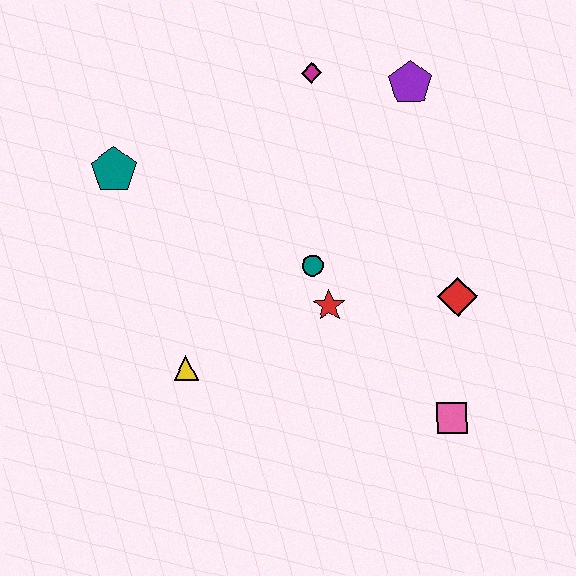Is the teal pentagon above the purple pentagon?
No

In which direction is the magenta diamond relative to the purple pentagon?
The magenta diamond is to the left of the purple pentagon.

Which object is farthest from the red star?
The teal pentagon is farthest from the red star.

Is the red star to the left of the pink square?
Yes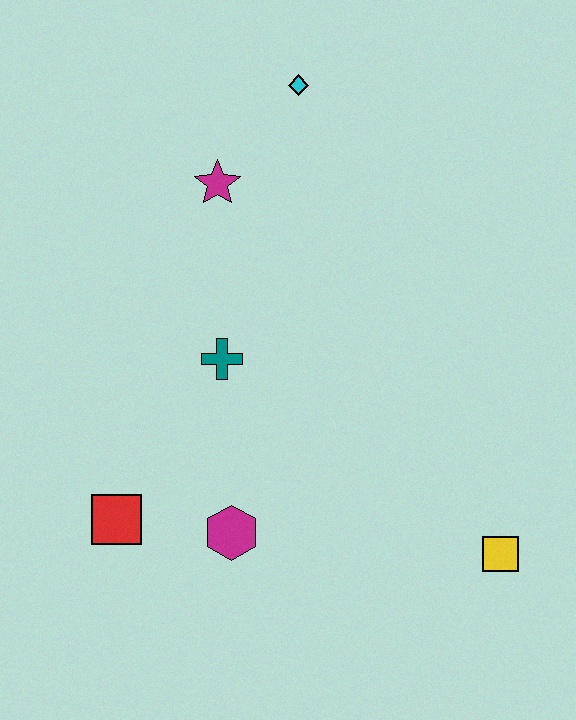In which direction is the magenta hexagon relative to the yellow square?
The magenta hexagon is to the left of the yellow square.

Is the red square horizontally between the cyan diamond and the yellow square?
No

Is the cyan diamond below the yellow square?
No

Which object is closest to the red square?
The magenta hexagon is closest to the red square.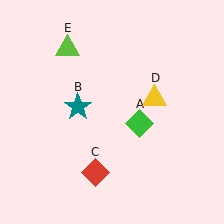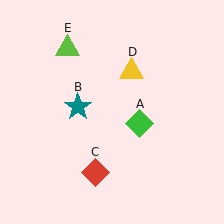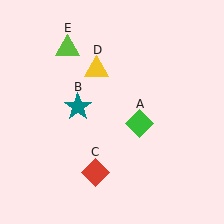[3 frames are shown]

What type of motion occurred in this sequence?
The yellow triangle (object D) rotated counterclockwise around the center of the scene.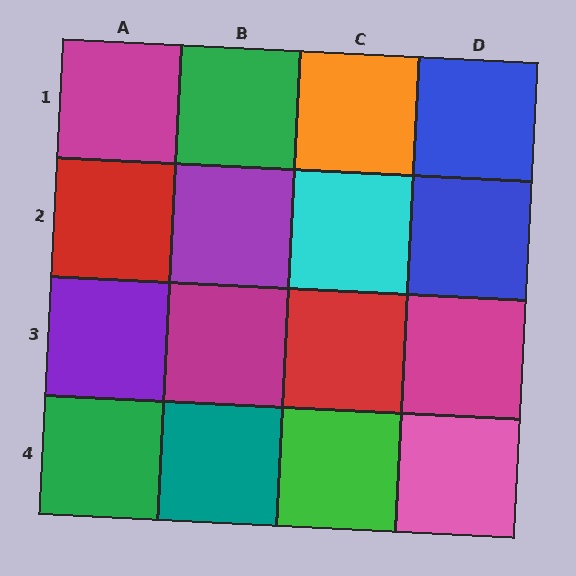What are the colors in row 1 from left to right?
Magenta, green, orange, blue.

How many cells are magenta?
3 cells are magenta.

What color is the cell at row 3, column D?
Magenta.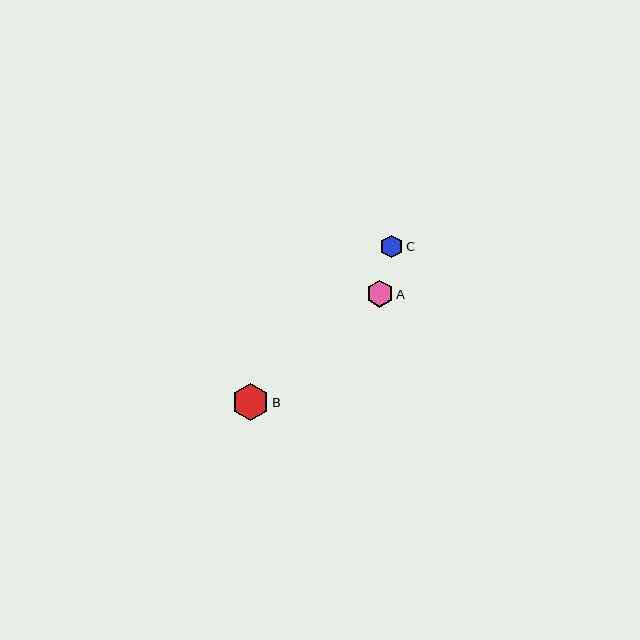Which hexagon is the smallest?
Hexagon C is the smallest with a size of approximately 23 pixels.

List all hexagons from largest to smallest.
From largest to smallest: B, A, C.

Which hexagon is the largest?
Hexagon B is the largest with a size of approximately 37 pixels.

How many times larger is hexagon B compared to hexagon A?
Hexagon B is approximately 1.4 times the size of hexagon A.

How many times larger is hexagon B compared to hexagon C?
Hexagon B is approximately 1.6 times the size of hexagon C.